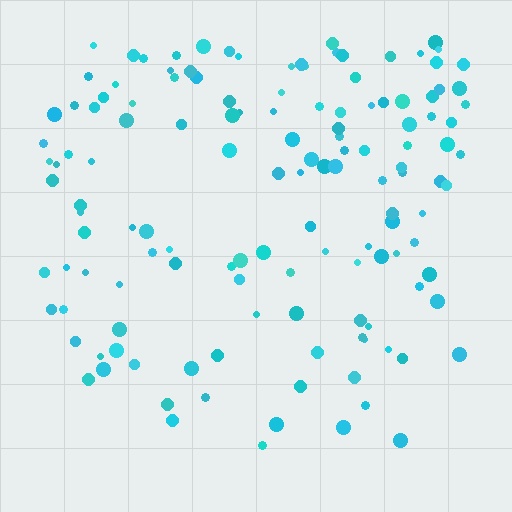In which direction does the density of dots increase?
From bottom to top, with the top side densest.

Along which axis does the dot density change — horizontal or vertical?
Vertical.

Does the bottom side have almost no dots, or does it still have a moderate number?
Still a moderate number, just noticeably fewer than the top.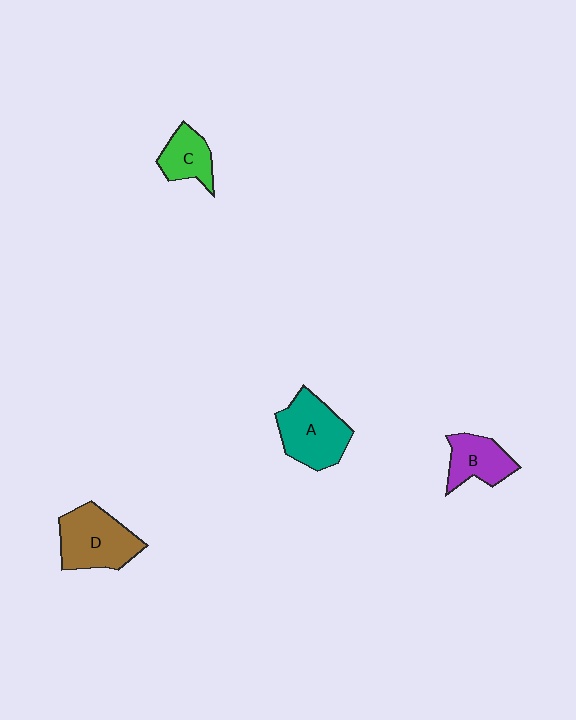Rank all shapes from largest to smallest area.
From largest to smallest: D (brown), A (teal), B (purple), C (green).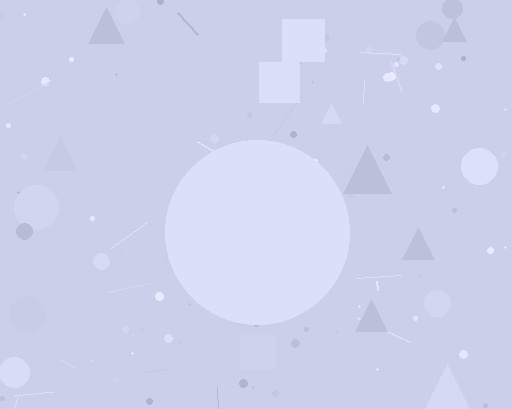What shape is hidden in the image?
A circle is hidden in the image.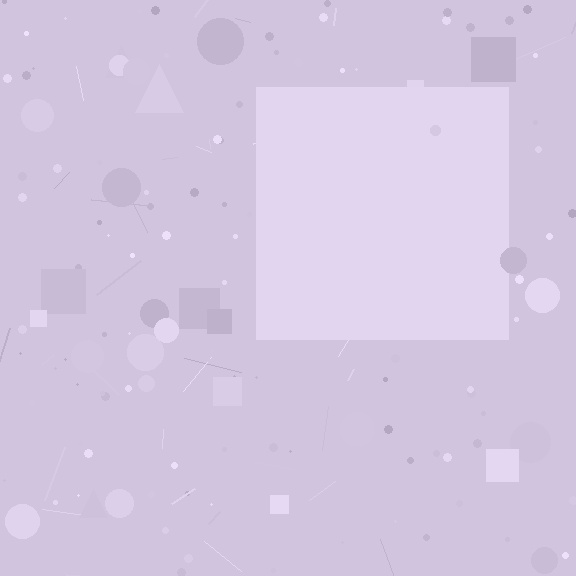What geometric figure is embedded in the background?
A square is embedded in the background.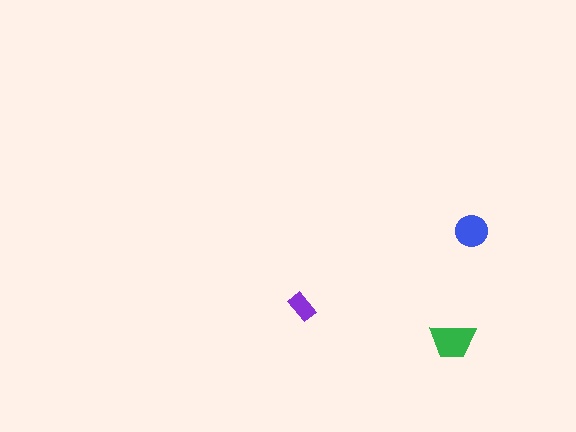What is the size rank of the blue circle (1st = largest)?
2nd.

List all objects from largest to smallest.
The green trapezoid, the blue circle, the purple rectangle.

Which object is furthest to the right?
The blue circle is rightmost.